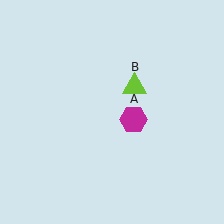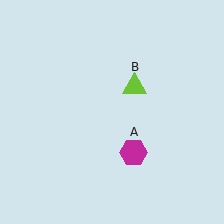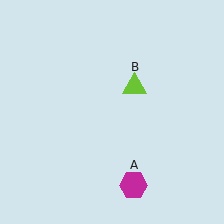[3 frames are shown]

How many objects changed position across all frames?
1 object changed position: magenta hexagon (object A).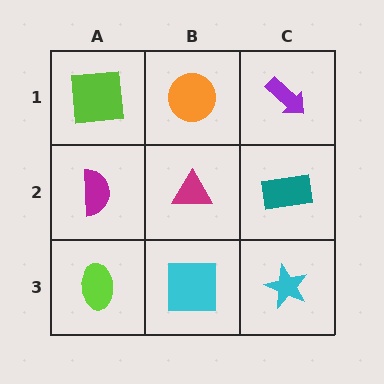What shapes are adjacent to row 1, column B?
A magenta triangle (row 2, column B), a lime square (row 1, column A), a purple arrow (row 1, column C).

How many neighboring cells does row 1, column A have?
2.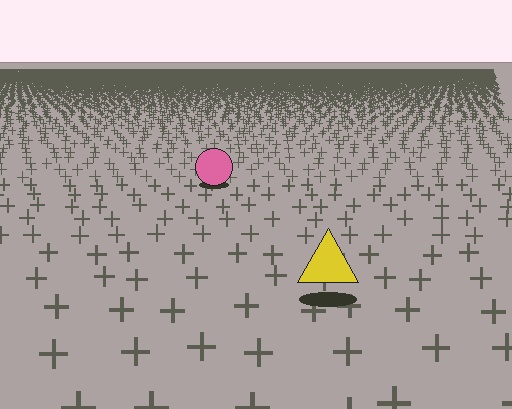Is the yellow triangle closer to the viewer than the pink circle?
Yes. The yellow triangle is closer — you can tell from the texture gradient: the ground texture is coarser near it.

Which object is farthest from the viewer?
The pink circle is farthest from the viewer. It appears smaller and the ground texture around it is denser.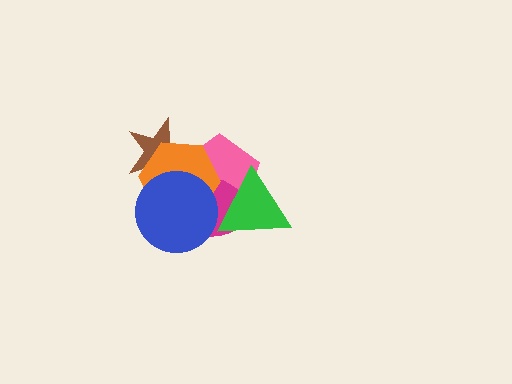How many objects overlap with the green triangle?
2 objects overlap with the green triangle.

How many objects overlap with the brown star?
4 objects overlap with the brown star.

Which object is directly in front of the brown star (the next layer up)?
The magenta ellipse is directly in front of the brown star.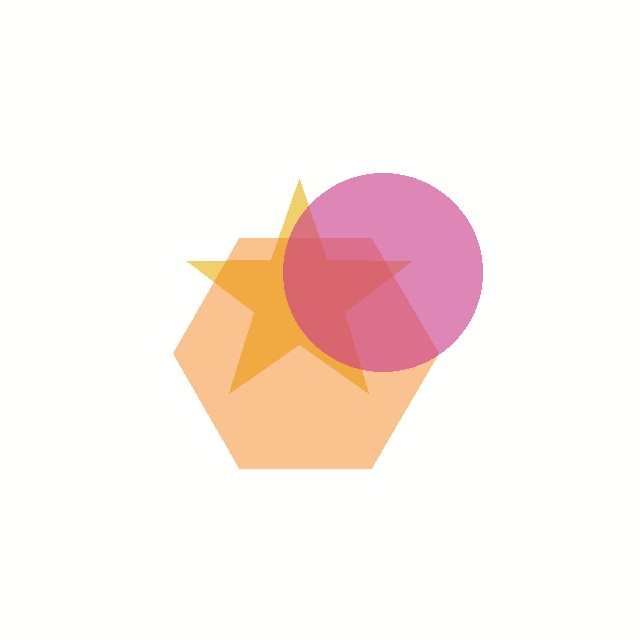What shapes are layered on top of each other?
The layered shapes are: a yellow star, an orange hexagon, a magenta circle.